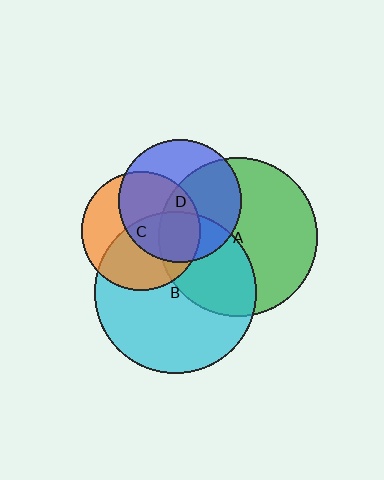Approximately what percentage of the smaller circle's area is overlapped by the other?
Approximately 40%.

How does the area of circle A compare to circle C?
Approximately 1.8 times.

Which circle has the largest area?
Circle B (cyan).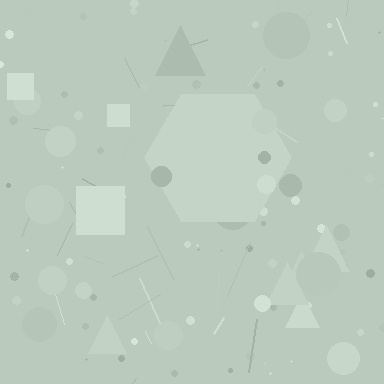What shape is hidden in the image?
A hexagon is hidden in the image.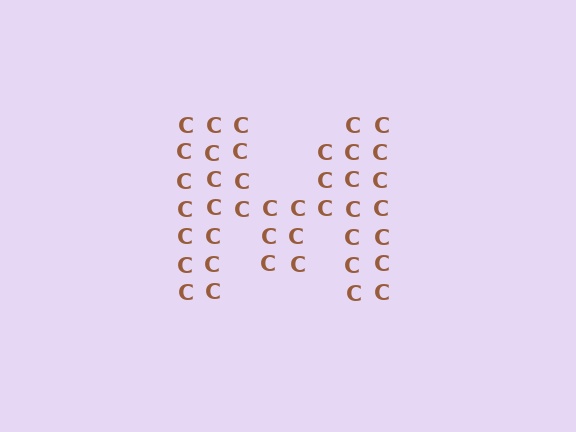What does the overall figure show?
The overall figure shows the letter M.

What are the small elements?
The small elements are letter C's.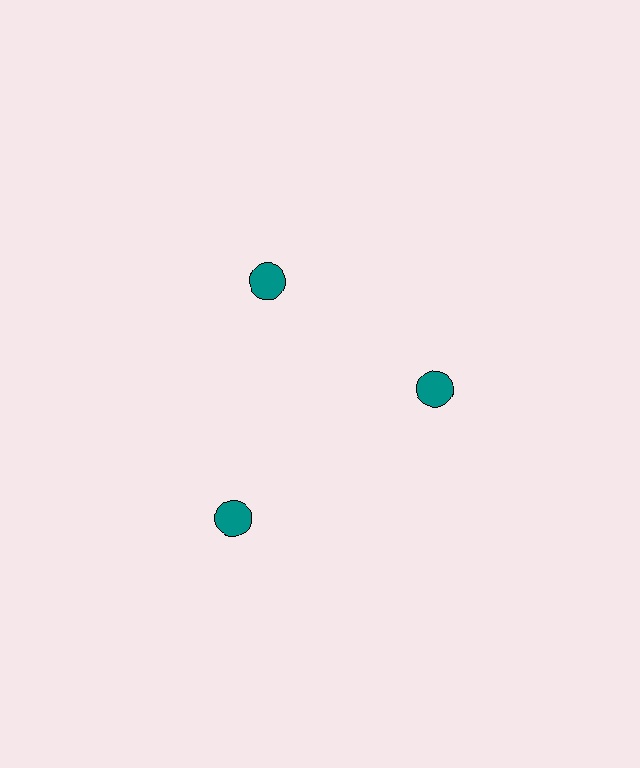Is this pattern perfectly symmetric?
No. The 3 teal circles are arranged in a ring, but one element near the 7 o'clock position is pushed outward from the center, breaking the 3-fold rotational symmetry.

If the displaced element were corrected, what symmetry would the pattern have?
It would have 3-fold rotational symmetry — the pattern would map onto itself every 120 degrees.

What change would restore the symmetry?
The symmetry would be restored by moving it inward, back onto the ring so that all 3 circles sit at equal angles and equal distance from the center.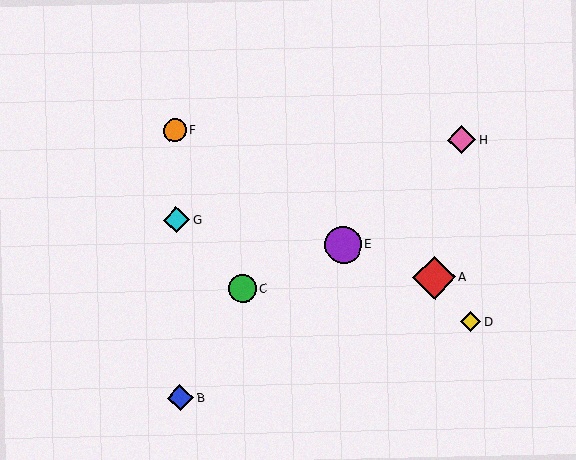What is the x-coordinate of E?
Object E is at x≈343.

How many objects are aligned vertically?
3 objects (B, F, G) are aligned vertically.